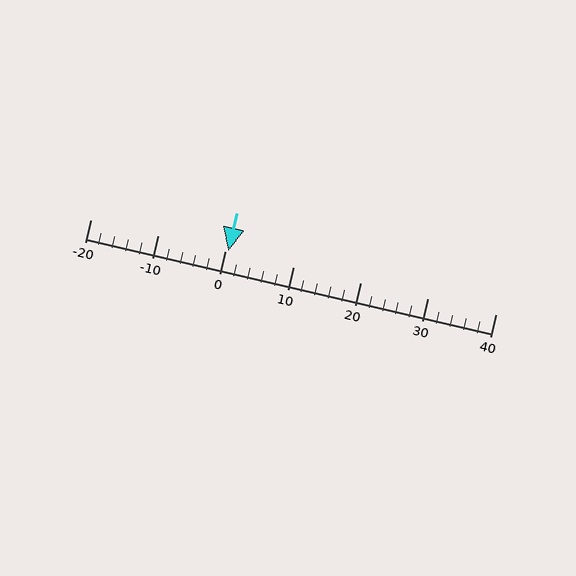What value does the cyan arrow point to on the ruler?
The cyan arrow points to approximately 0.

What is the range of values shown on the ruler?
The ruler shows values from -20 to 40.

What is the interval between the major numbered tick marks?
The major tick marks are spaced 10 units apart.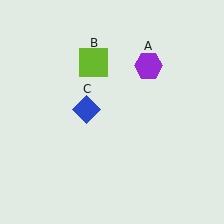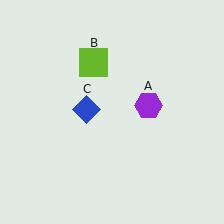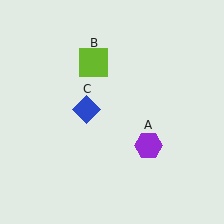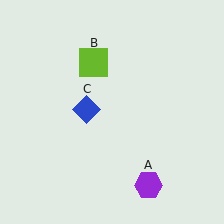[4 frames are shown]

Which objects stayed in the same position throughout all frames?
Lime square (object B) and blue diamond (object C) remained stationary.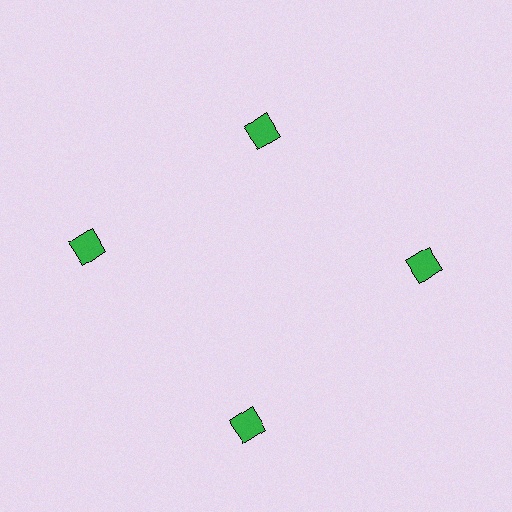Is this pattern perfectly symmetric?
No. The 4 green squares are arranged in a ring, but one element near the 12 o'clock position is pulled inward toward the center, breaking the 4-fold rotational symmetry.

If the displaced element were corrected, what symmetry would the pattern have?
It would have 4-fold rotational symmetry — the pattern would map onto itself every 90 degrees.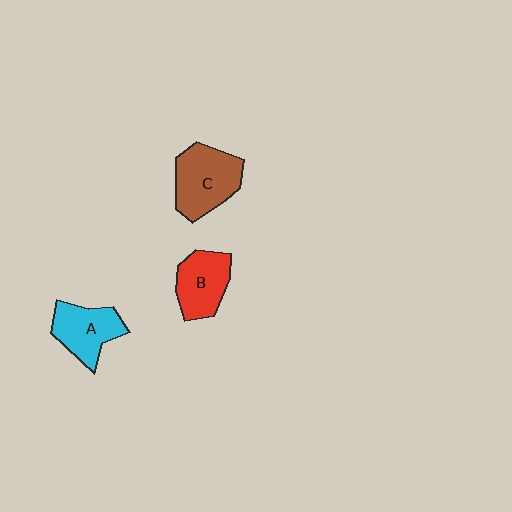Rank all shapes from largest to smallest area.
From largest to smallest: C (brown), A (cyan), B (red).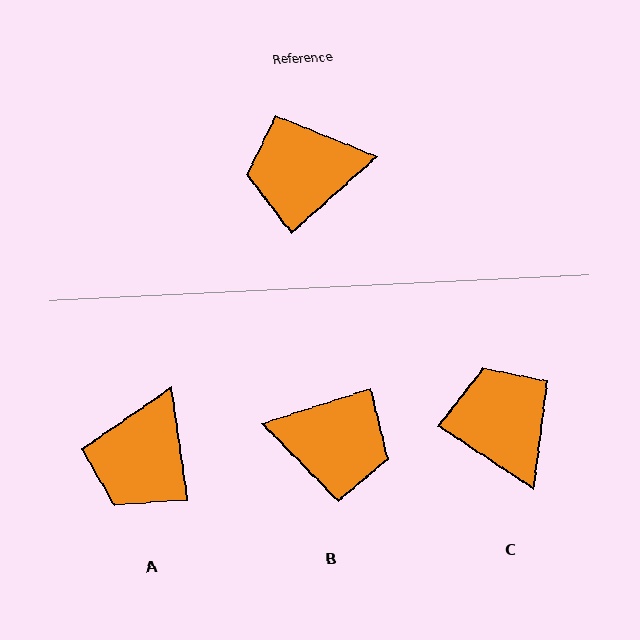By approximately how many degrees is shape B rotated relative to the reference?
Approximately 156 degrees counter-clockwise.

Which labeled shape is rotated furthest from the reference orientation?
B, about 156 degrees away.